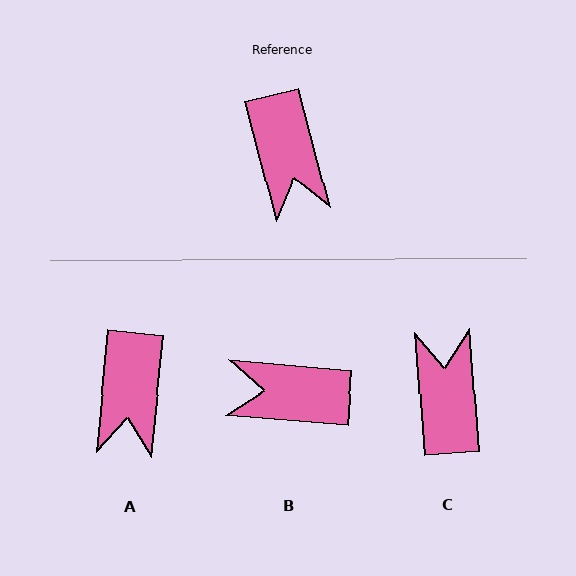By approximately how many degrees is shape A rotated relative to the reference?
Approximately 20 degrees clockwise.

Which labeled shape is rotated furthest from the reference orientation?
C, about 170 degrees away.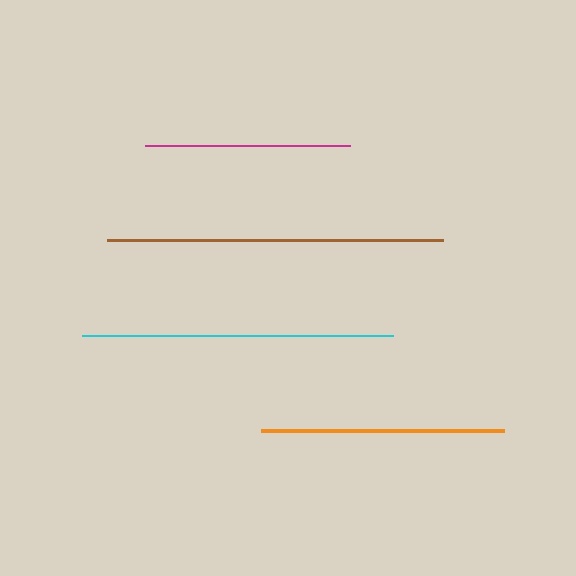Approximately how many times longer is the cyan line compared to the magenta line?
The cyan line is approximately 1.5 times the length of the magenta line.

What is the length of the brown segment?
The brown segment is approximately 336 pixels long.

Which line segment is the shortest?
The magenta line is the shortest at approximately 205 pixels.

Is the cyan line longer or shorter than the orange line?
The cyan line is longer than the orange line.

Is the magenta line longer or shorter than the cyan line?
The cyan line is longer than the magenta line.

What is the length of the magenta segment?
The magenta segment is approximately 205 pixels long.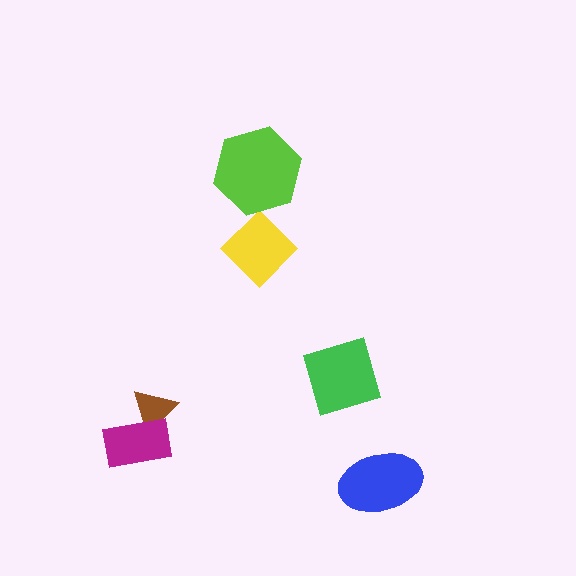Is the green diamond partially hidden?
No, no other shape covers it.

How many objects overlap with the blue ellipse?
0 objects overlap with the blue ellipse.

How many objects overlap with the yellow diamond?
0 objects overlap with the yellow diamond.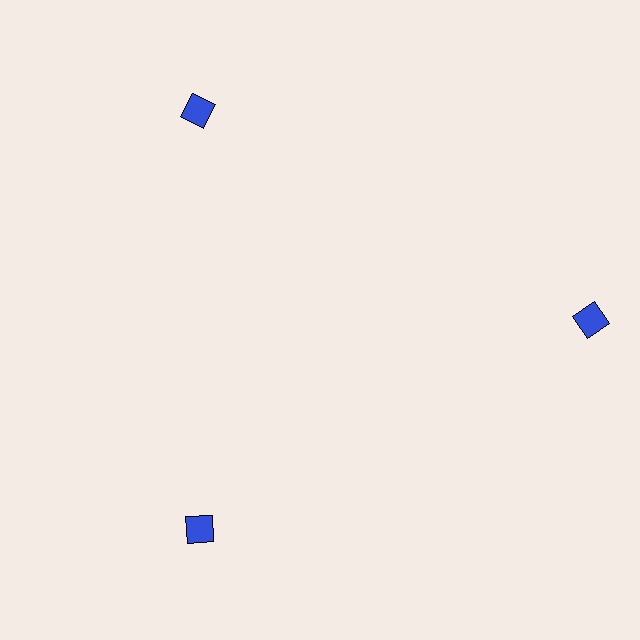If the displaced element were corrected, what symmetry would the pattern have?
It would have 3-fold rotational symmetry — the pattern would map onto itself every 120 degrees.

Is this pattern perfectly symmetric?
No. The 3 blue diamonds are arranged in a ring, but one element near the 3 o'clock position is pushed outward from the center, breaking the 3-fold rotational symmetry.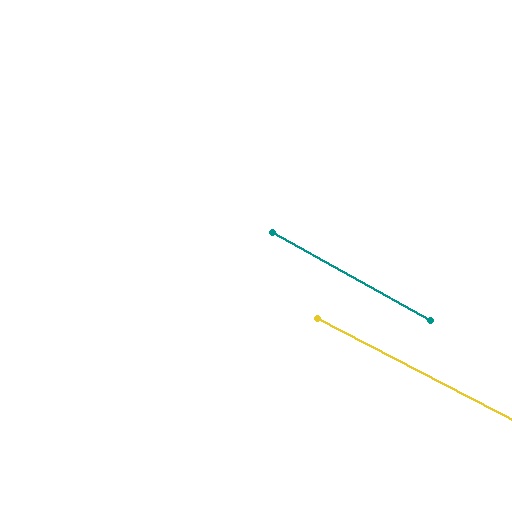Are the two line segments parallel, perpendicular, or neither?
Parallel — their directions differ by only 1.6°.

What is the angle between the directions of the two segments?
Approximately 2 degrees.